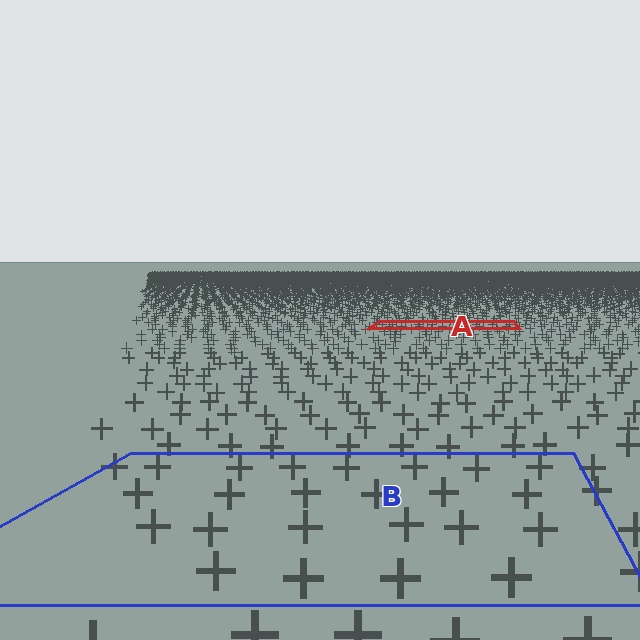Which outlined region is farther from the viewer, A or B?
Region A is farther from the viewer — the texture elements inside it appear smaller and more densely packed.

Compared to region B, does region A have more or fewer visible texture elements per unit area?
Region A has more texture elements per unit area — they are packed more densely because it is farther away.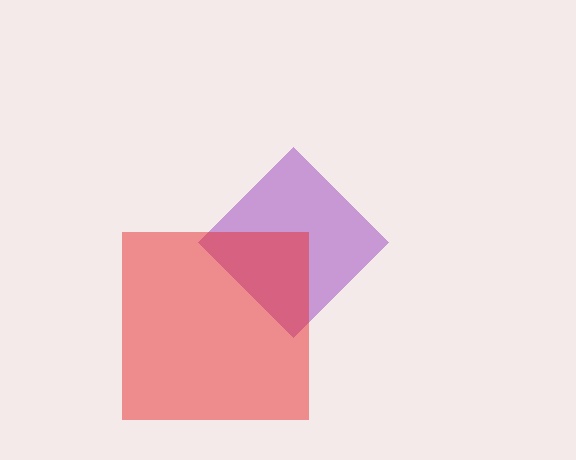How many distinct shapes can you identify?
There are 2 distinct shapes: a purple diamond, a red square.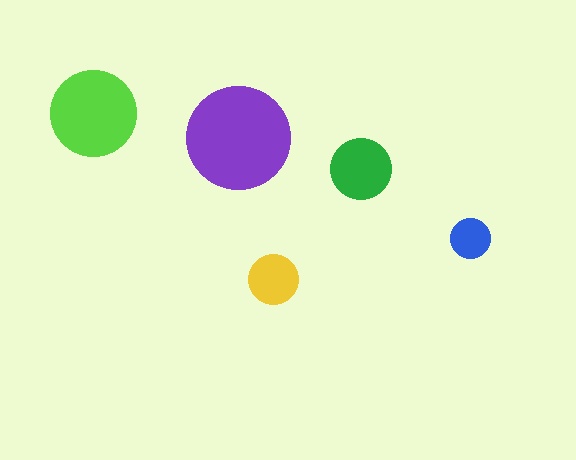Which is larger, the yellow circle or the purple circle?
The purple one.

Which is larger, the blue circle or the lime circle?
The lime one.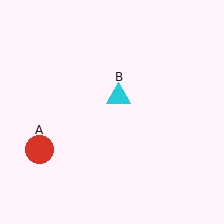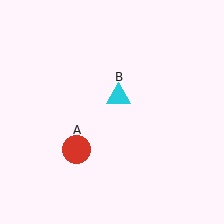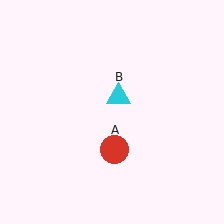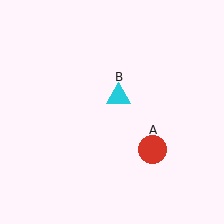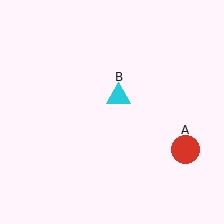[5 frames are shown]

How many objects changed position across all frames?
1 object changed position: red circle (object A).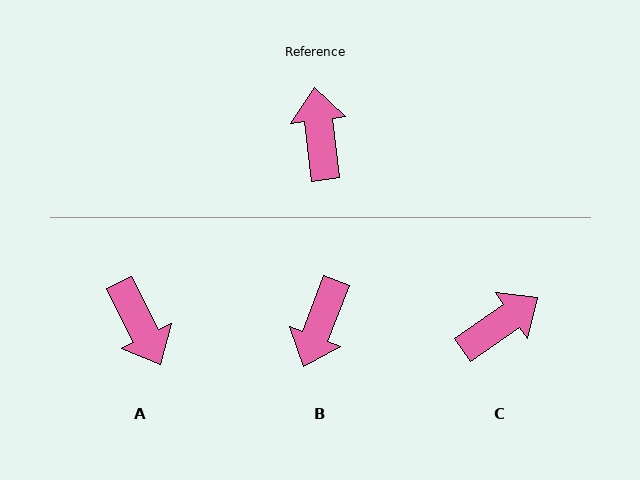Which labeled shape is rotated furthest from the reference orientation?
A, about 160 degrees away.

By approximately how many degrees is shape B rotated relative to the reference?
Approximately 152 degrees counter-clockwise.